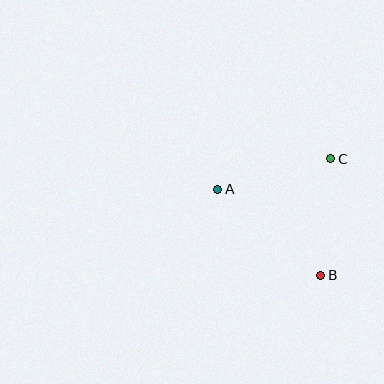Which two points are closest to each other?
Points B and C are closest to each other.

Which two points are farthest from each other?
Points A and B are farthest from each other.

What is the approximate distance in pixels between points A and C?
The distance between A and C is approximately 117 pixels.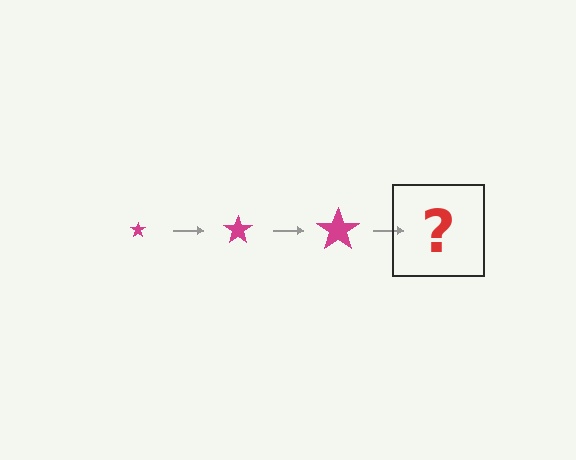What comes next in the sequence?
The next element should be a magenta star, larger than the previous one.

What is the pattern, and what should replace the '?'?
The pattern is that the star gets progressively larger each step. The '?' should be a magenta star, larger than the previous one.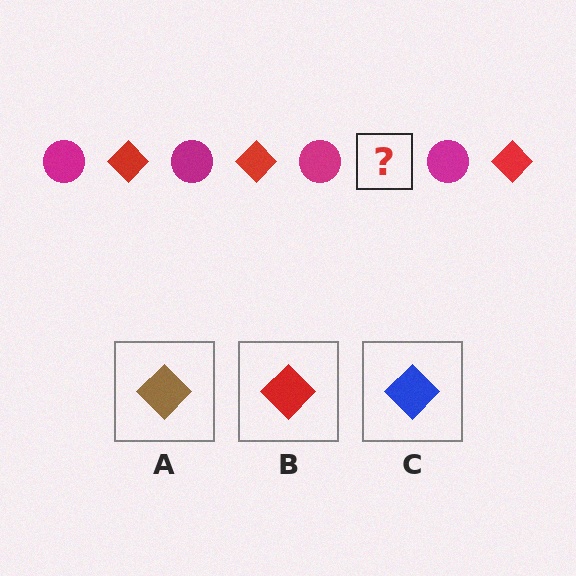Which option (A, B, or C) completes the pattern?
B.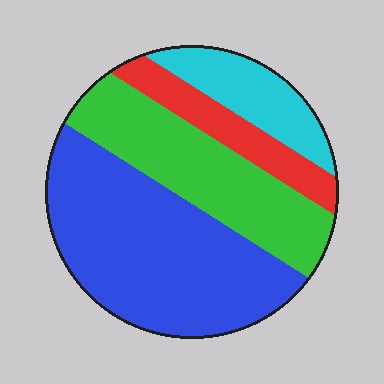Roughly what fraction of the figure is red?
Red covers around 10% of the figure.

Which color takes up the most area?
Blue, at roughly 45%.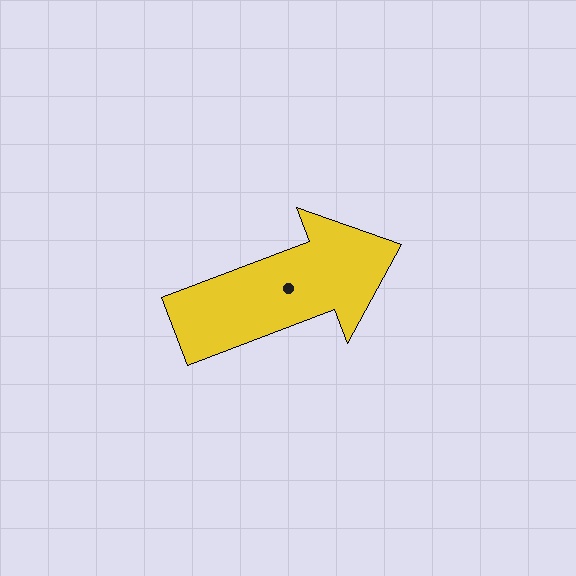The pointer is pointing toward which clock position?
Roughly 2 o'clock.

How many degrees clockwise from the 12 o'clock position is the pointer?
Approximately 69 degrees.